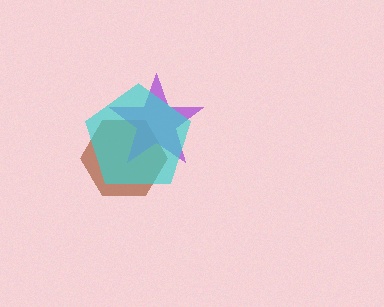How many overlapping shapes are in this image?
There are 3 overlapping shapes in the image.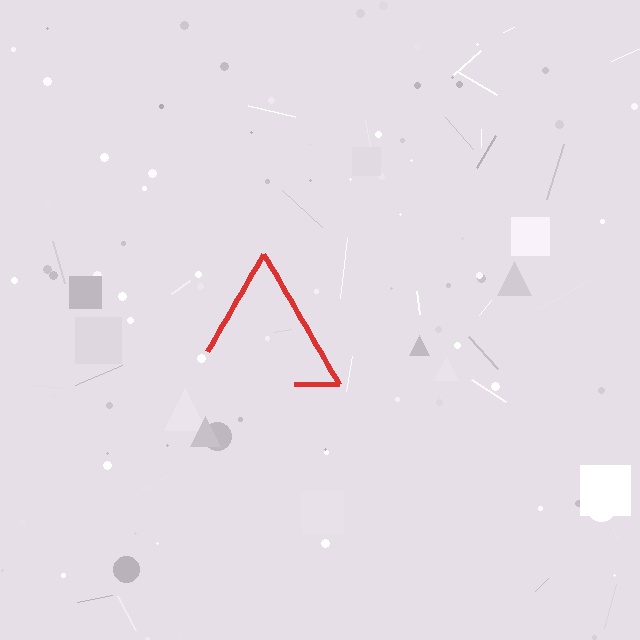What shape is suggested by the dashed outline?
The dashed outline suggests a triangle.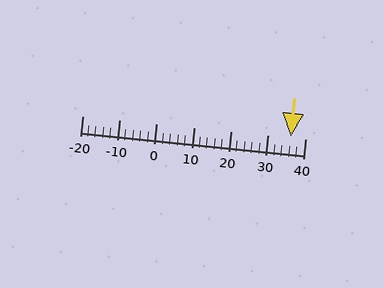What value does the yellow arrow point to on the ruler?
The yellow arrow points to approximately 36.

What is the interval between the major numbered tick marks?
The major tick marks are spaced 10 units apart.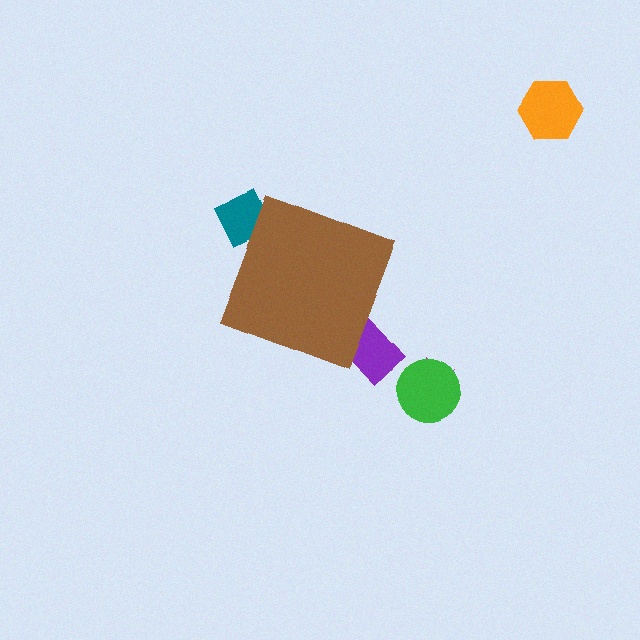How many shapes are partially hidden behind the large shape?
2 shapes are partially hidden.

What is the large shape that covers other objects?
A brown diamond.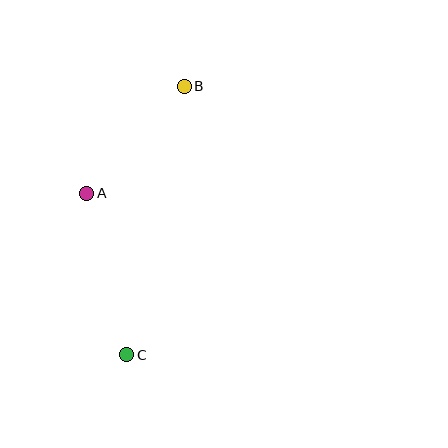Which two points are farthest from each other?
Points B and C are farthest from each other.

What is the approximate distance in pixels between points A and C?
The distance between A and C is approximately 166 pixels.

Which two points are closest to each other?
Points A and B are closest to each other.